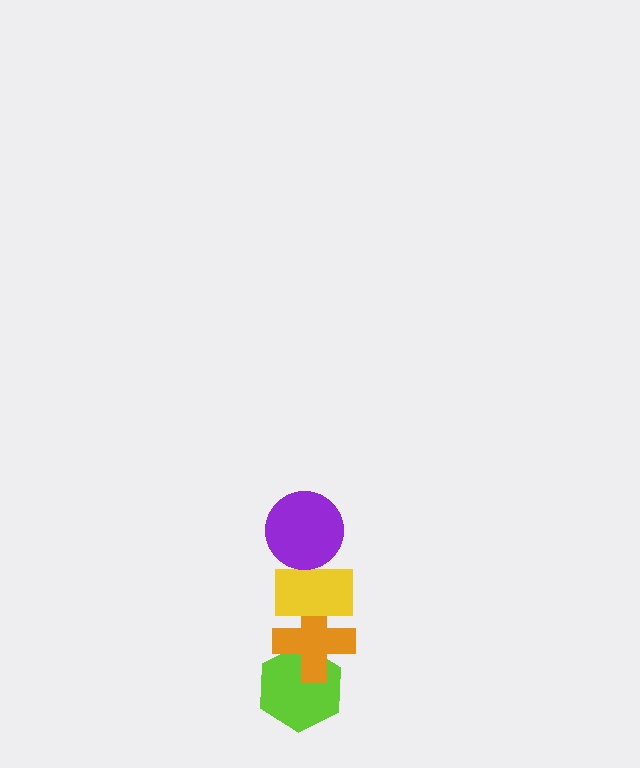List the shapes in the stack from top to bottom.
From top to bottom: the purple circle, the yellow rectangle, the orange cross, the lime hexagon.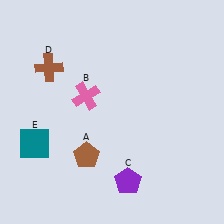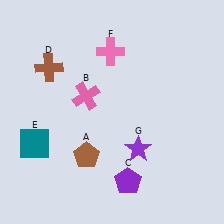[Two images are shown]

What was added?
A pink cross (F), a purple star (G) were added in Image 2.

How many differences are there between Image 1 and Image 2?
There are 2 differences between the two images.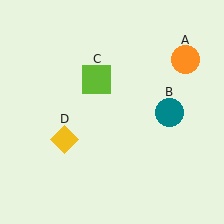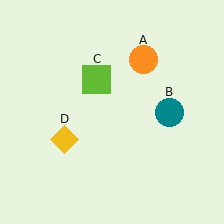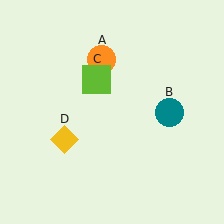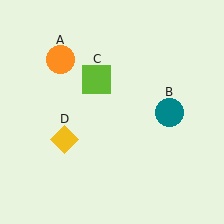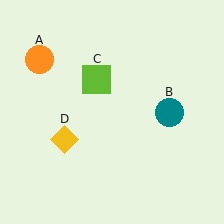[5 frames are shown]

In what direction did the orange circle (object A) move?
The orange circle (object A) moved left.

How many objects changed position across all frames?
1 object changed position: orange circle (object A).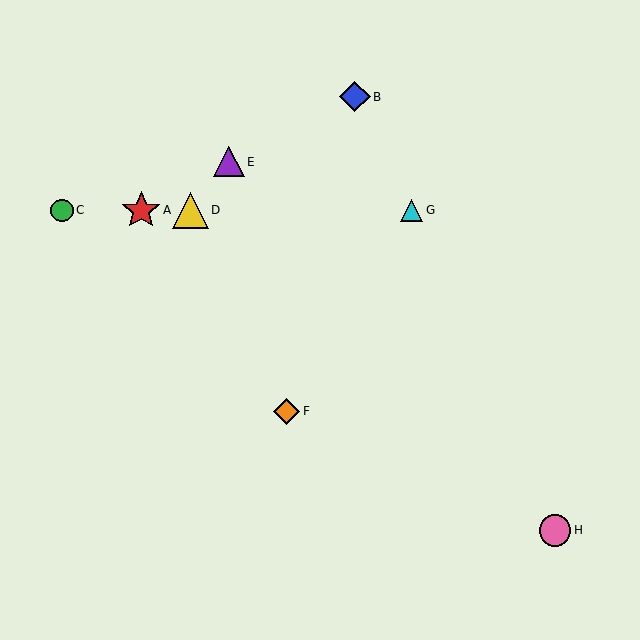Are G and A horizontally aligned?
Yes, both are at y≈210.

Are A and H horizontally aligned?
No, A is at y≈210 and H is at y≈530.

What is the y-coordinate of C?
Object C is at y≈210.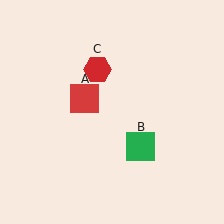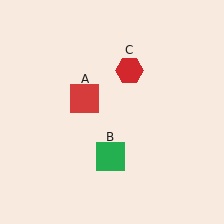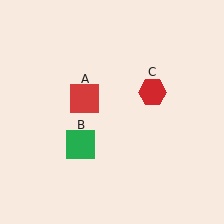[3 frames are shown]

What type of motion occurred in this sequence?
The green square (object B), red hexagon (object C) rotated clockwise around the center of the scene.